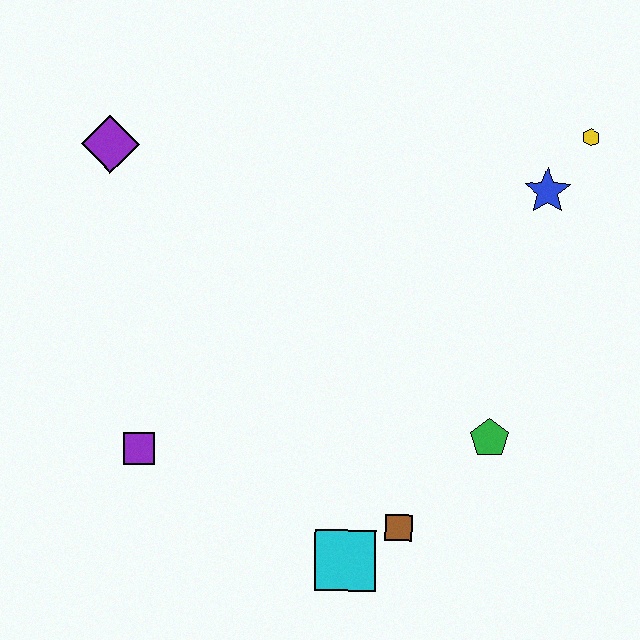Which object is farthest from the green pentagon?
The purple diamond is farthest from the green pentagon.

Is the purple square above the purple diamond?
No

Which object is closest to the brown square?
The cyan square is closest to the brown square.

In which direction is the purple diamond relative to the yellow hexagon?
The purple diamond is to the left of the yellow hexagon.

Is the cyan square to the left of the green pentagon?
Yes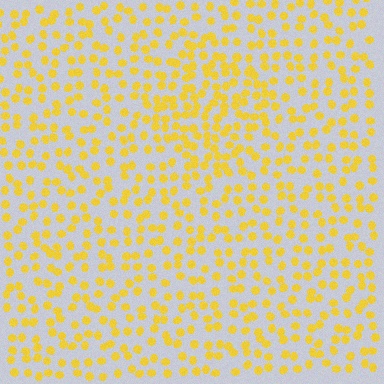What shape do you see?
I see a diamond.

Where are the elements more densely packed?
The elements are more densely packed inside the diamond boundary.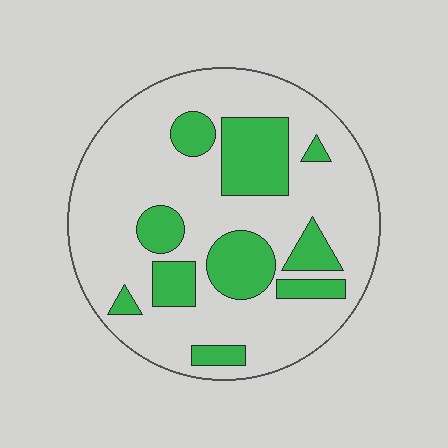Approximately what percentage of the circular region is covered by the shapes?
Approximately 25%.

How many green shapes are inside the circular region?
10.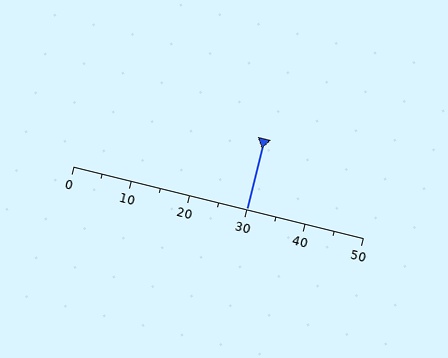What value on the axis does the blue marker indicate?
The marker indicates approximately 30.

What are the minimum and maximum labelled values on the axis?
The axis runs from 0 to 50.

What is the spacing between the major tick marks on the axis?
The major ticks are spaced 10 apart.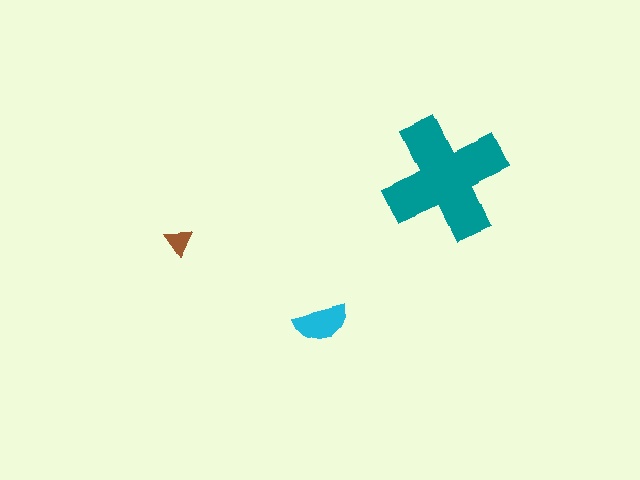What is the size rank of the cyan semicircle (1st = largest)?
2nd.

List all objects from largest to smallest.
The teal cross, the cyan semicircle, the brown triangle.